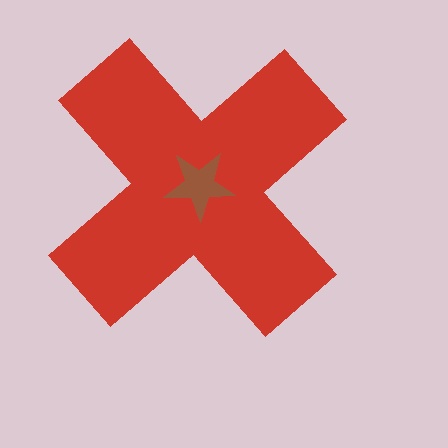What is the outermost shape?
The red cross.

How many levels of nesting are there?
2.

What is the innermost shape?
The brown star.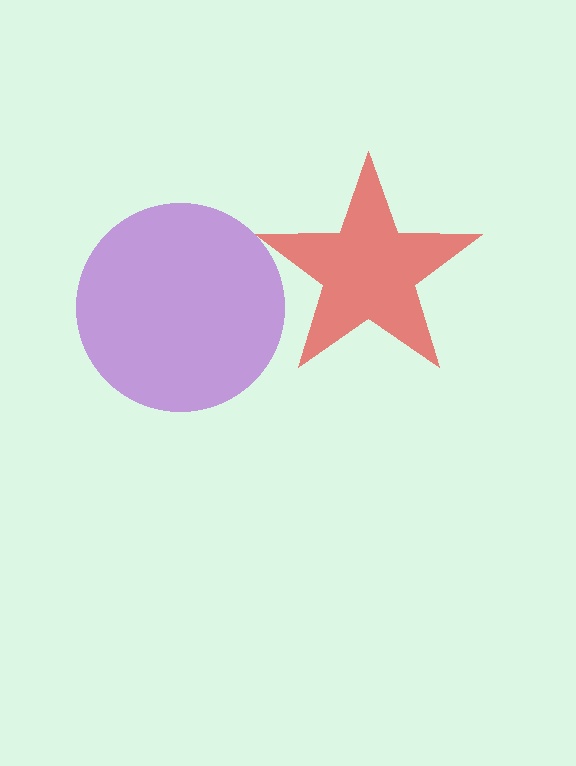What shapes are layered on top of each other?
The layered shapes are: a purple circle, a red star.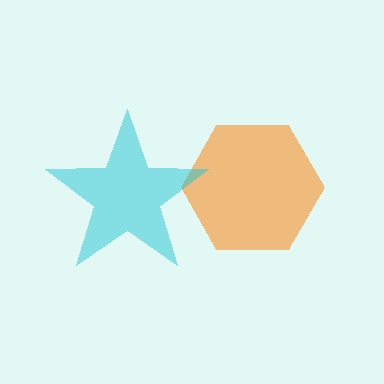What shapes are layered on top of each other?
The layered shapes are: an orange hexagon, a cyan star.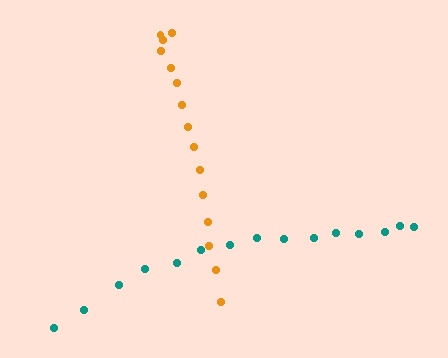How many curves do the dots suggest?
There are 2 distinct paths.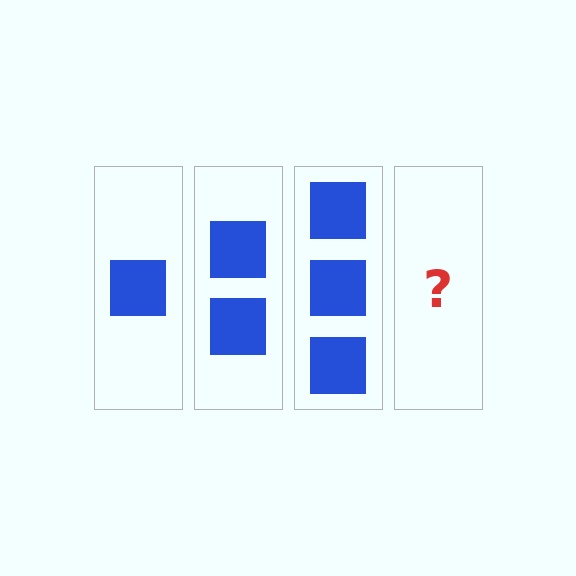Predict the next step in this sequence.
The next step is 4 squares.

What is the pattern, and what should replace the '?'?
The pattern is that each step adds one more square. The '?' should be 4 squares.